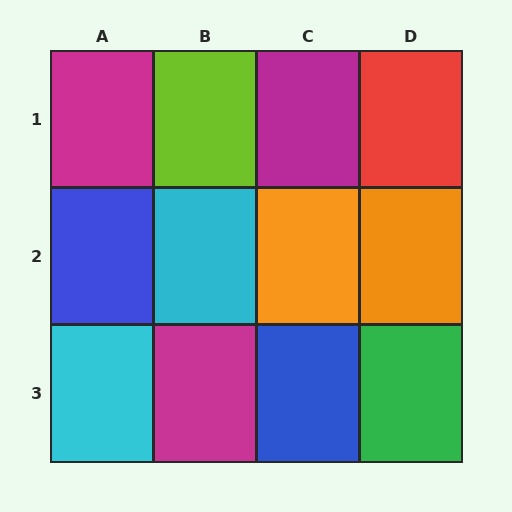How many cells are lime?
1 cell is lime.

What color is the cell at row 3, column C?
Blue.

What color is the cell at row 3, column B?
Magenta.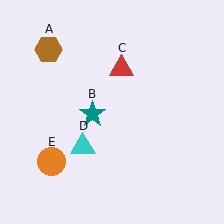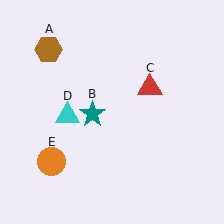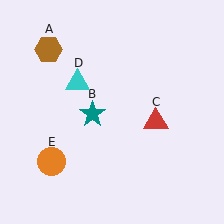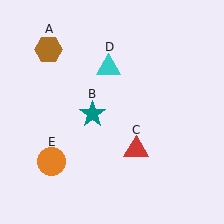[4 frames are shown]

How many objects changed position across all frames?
2 objects changed position: red triangle (object C), cyan triangle (object D).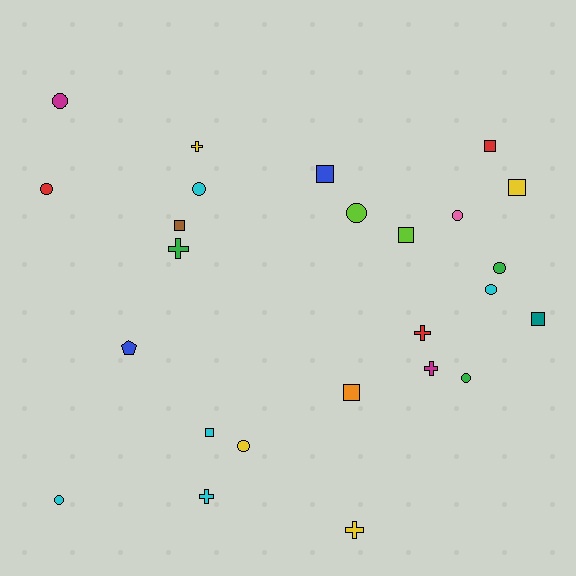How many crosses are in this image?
There are 6 crosses.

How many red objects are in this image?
There are 3 red objects.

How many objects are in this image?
There are 25 objects.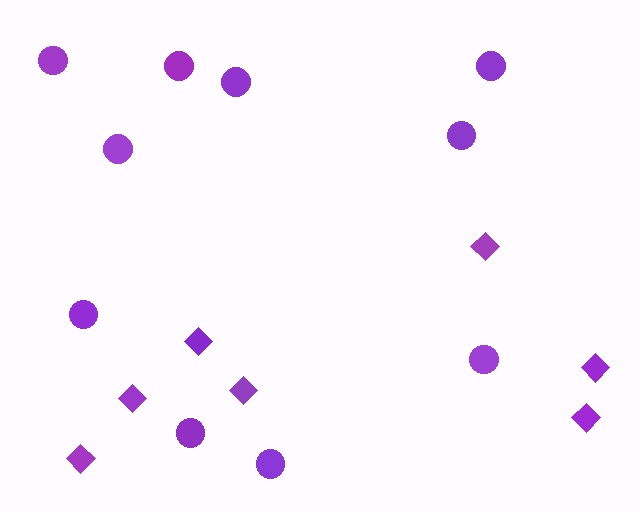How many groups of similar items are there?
There are 2 groups: one group of circles (10) and one group of diamonds (7).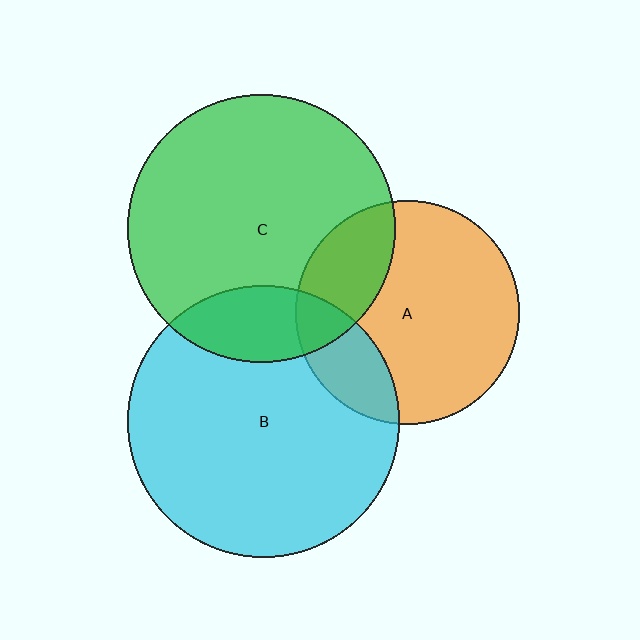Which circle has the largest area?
Circle B (cyan).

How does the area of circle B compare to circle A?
Approximately 1.5 times.